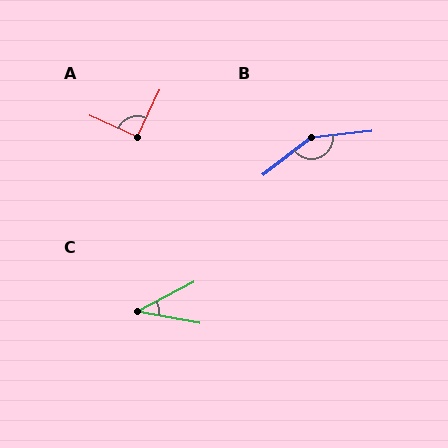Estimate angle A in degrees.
Approximately 91 degrees.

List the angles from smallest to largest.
C (38°), A (91°), B (149°).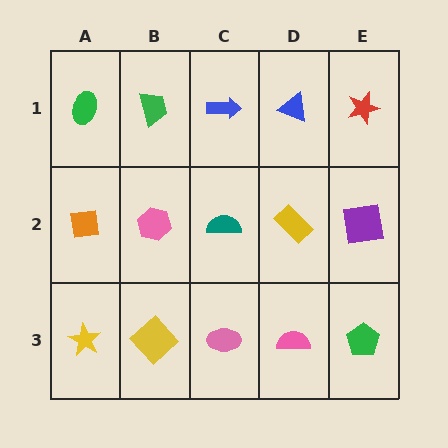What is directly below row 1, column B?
A pink hexagon.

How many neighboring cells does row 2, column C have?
4.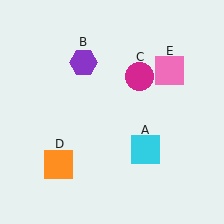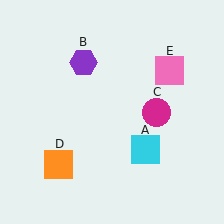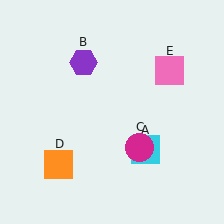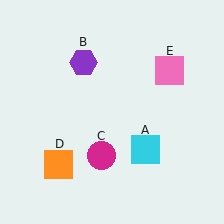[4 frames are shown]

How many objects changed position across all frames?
1 object changed position: magenta circle (object C).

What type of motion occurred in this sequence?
The magenta circle (object C) rotated clockwise around the center of the scene.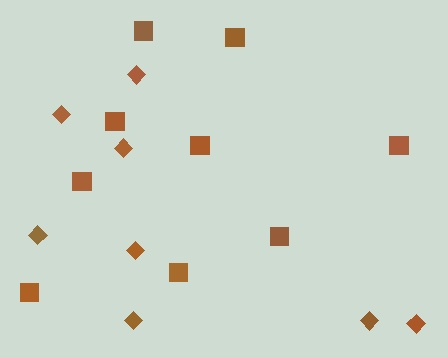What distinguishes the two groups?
There are 2 groups: one group of squares (9) and one group of diamonds (8).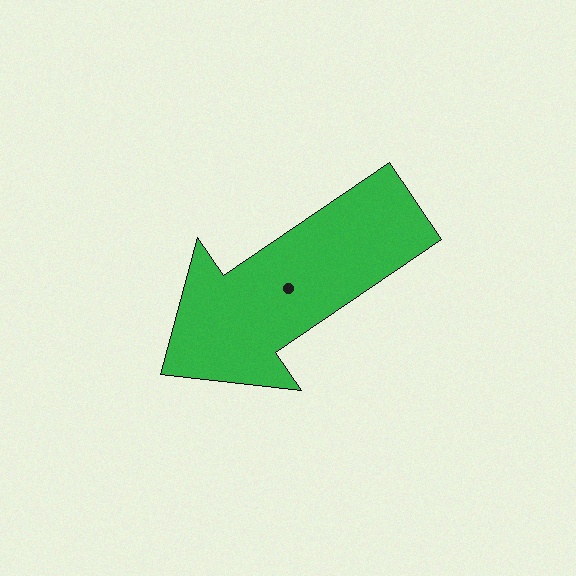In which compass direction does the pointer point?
Southwest.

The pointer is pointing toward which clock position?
Roughly 8 o'clock.